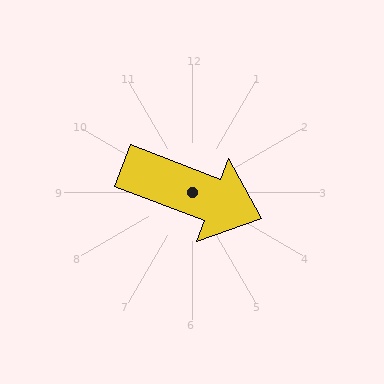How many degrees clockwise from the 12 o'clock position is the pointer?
Approximately 111 degrees.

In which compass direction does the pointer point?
East.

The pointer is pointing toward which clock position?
Roughly 4 o'clock.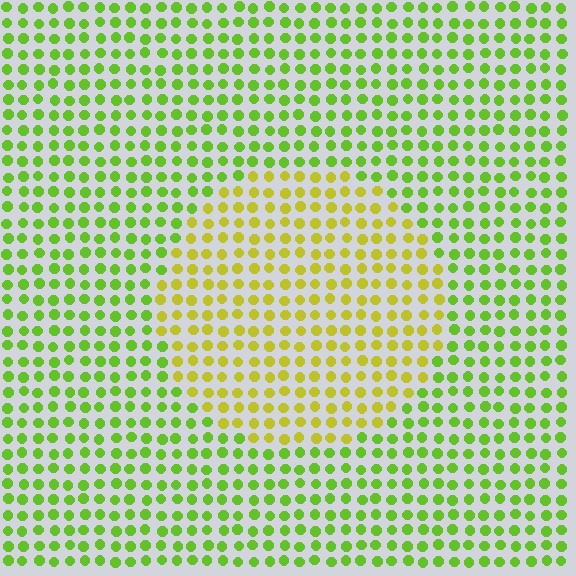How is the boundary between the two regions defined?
The boundary is defined purely by a slight shift in hue (about 36 degrees). Spacing, size, and orientation are identical on both sides.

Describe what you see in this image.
The image is filled with small lime elements in a uniform arrangement. A circle-shaped region is visible where the elements are tinted to a slightly different hue, forming a subtle color boundary.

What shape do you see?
I see a circle.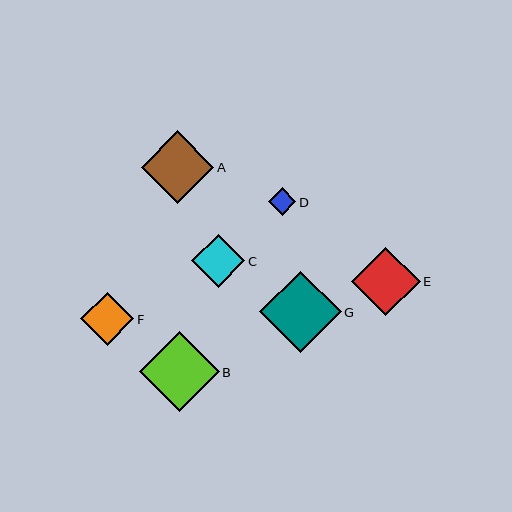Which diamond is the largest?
Diamond G is the largest with a size of approximately 81 pixels.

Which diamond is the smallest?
Diamond D is the smallest with a size of approximately 28 pixels.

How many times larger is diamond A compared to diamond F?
Diamond A is approximately 1.4 times the size of diamond F.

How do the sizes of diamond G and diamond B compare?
Diamond G and diamond B are approximately the same size.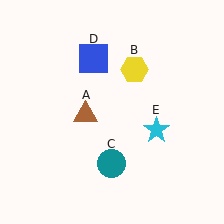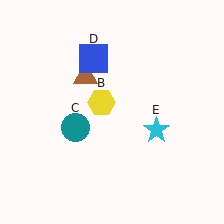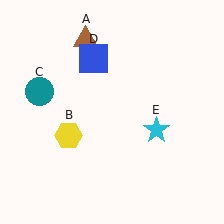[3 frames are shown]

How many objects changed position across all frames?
3 objects changed position: brown triangle (object A), yellow hexagon (object B), teal circle (object C).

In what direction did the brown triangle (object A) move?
The brown triangle (object A) moved up.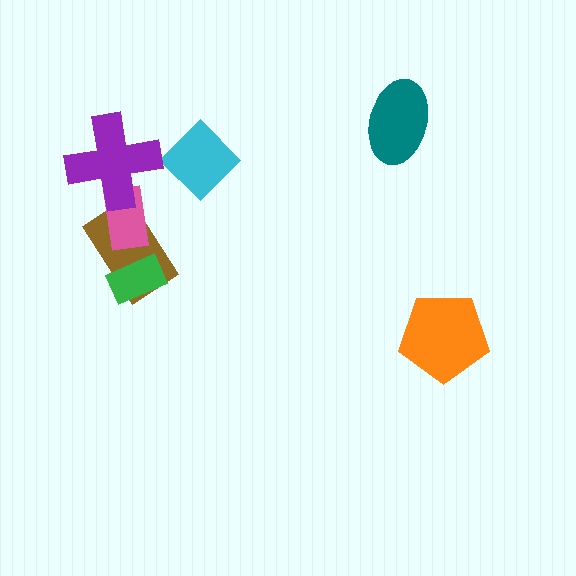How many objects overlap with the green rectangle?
1 object overlaps with the green rectangle.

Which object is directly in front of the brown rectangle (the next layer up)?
The pink rectangle is directly in front of the brown rectangle.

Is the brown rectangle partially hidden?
Yes, it is partially covered by another shape.